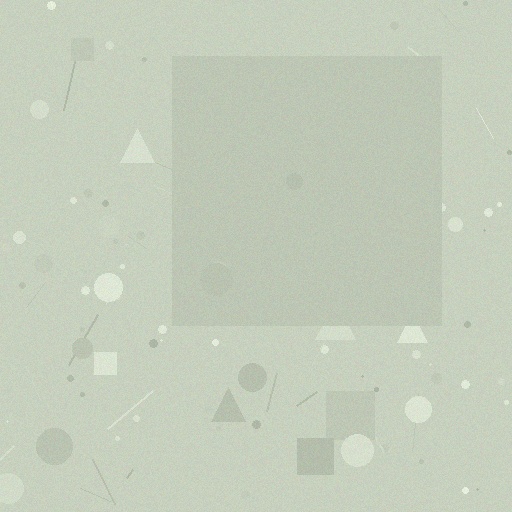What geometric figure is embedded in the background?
A square is embedded in the background.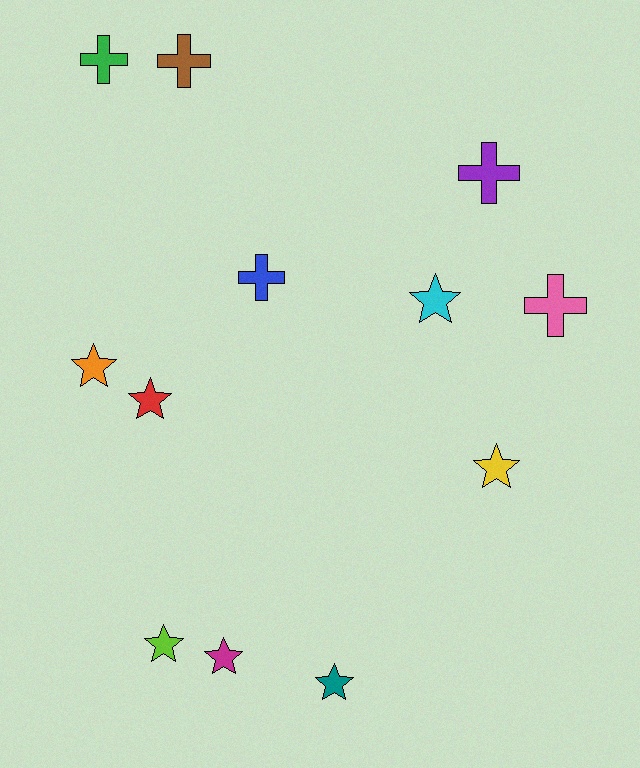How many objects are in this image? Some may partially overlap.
There are 12 objects.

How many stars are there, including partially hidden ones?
There are 7 stars.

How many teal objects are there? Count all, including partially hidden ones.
There is 1 teal object.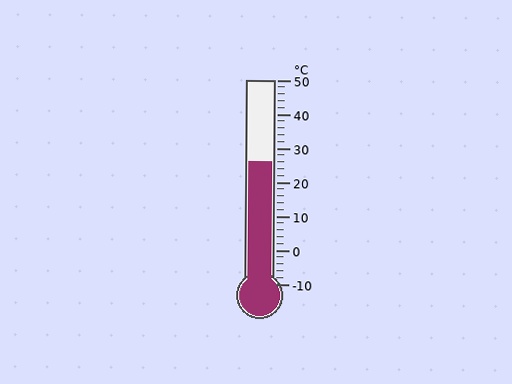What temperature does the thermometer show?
The thermometer shows approximately 26°C.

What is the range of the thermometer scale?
The thermometer scale ranges from -10°C to 50°C.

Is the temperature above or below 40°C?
The temperature is below 40°C.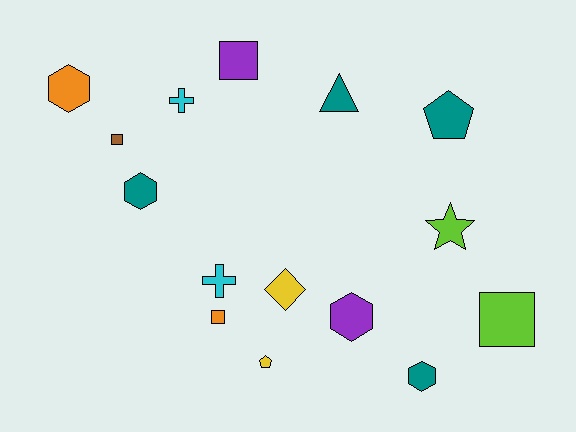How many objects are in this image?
There are 15 objects.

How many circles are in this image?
There are no circles.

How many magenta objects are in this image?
There are no magenta objects.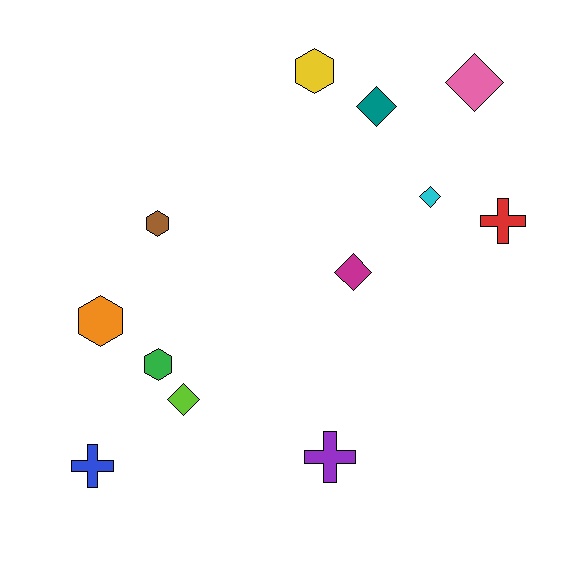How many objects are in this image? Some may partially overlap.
There are 12 objects.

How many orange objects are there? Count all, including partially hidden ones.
There is 1 orange object.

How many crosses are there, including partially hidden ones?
There are 3 crosses.